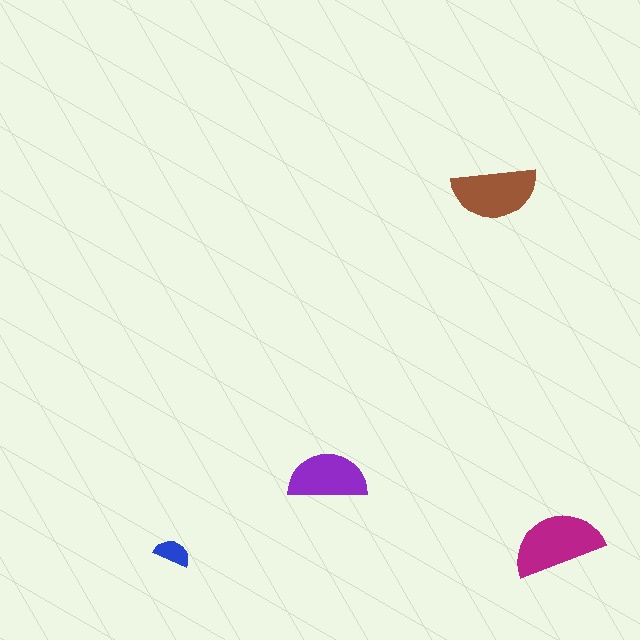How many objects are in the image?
There are 4 objects in the image.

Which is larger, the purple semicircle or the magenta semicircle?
The magenta one.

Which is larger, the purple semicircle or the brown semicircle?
The brown one.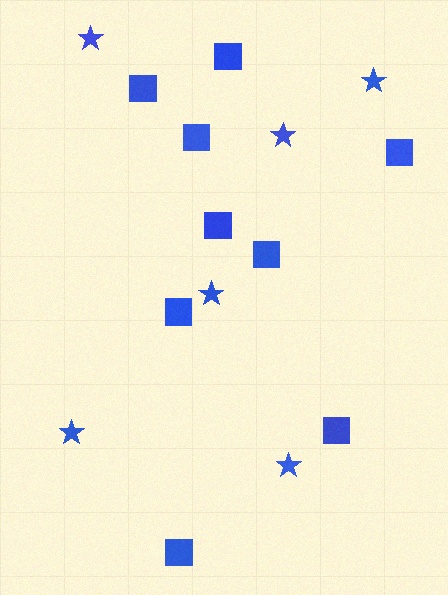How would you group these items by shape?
There are 2 groups: one group of squares (9) and one group of stars (6).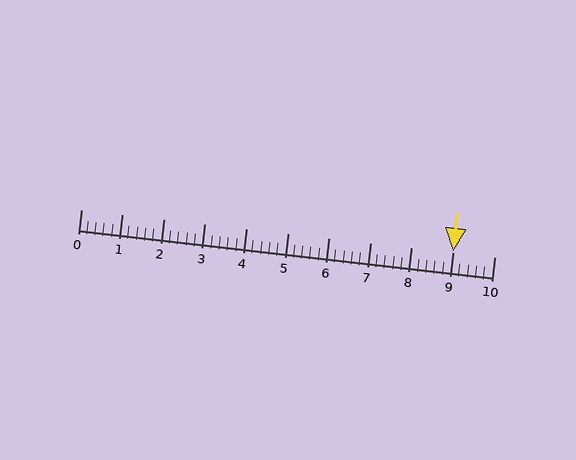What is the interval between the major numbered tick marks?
The major tick marks are spaced 1 units apart.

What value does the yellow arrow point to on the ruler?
The yellow arrow points to approximately 9.0.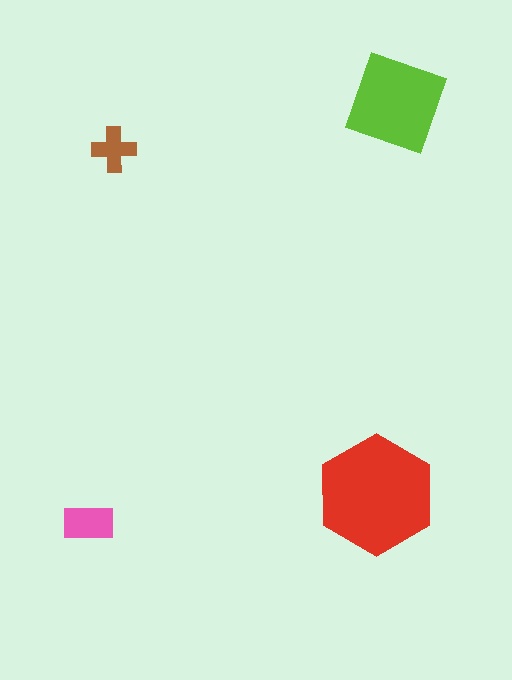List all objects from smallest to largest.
The brown cross, the pink rectangle, the lime square, the red hexagon.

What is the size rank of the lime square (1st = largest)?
2nd.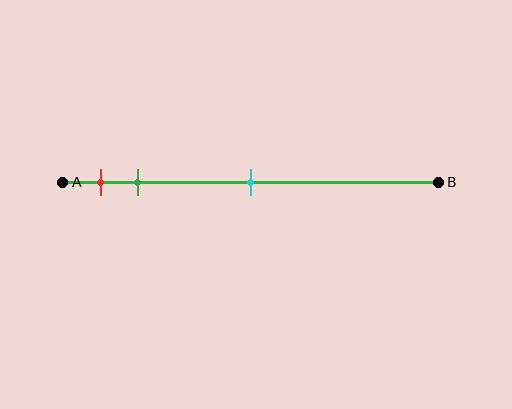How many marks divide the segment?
There are 3 marks dividing the segment.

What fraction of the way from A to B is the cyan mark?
The cyan mark is approximately 50% (0.5) of the way from A to B.